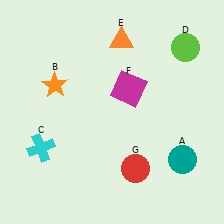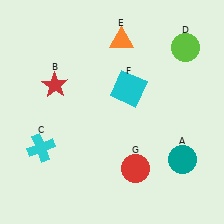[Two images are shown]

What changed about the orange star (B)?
In Image 1, B is orange. In Image 2, it changed to red.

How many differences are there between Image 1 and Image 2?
There are 2 differences between the two images.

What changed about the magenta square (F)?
In Image 1, F is magenta. In Image 2, it changed to cyan.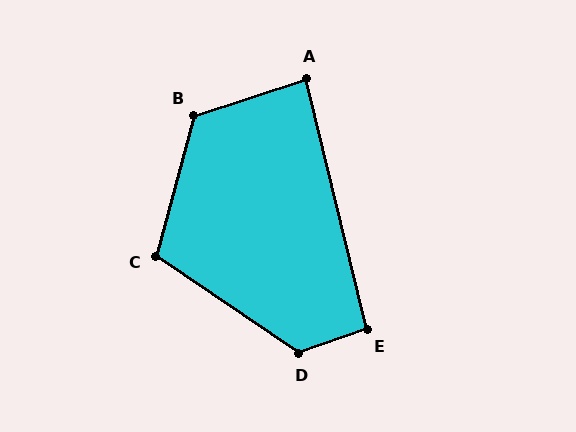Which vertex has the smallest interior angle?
A, at approximately 86 degrees.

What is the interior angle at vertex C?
Approximately 109 degrees (obtuse).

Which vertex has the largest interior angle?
D, at approximately 126 degrees.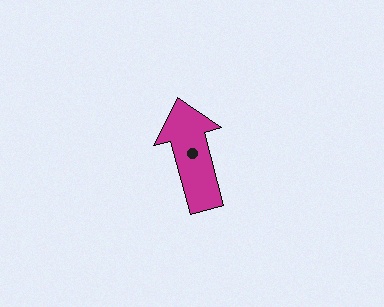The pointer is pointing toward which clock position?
Roughly 12 o'clock.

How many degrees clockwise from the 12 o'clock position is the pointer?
Approximately 345 degrees.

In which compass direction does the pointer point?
North.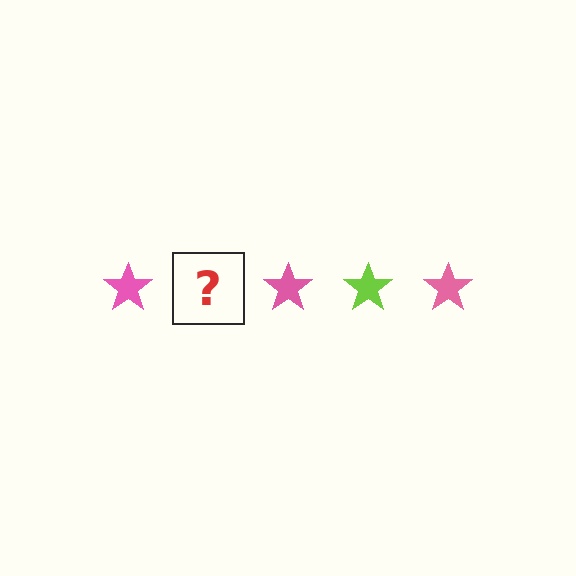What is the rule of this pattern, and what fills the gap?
The rule is that the pattern cycles through pink, lime stars. The gap should be filled with a lime star.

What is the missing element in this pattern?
The missing element is a lime star.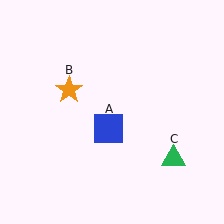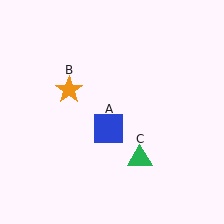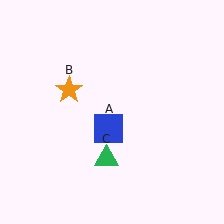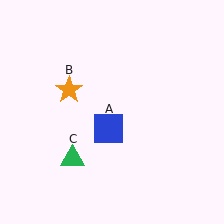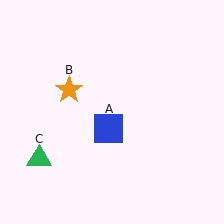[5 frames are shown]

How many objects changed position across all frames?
1 object changed position: green triangle (object C).